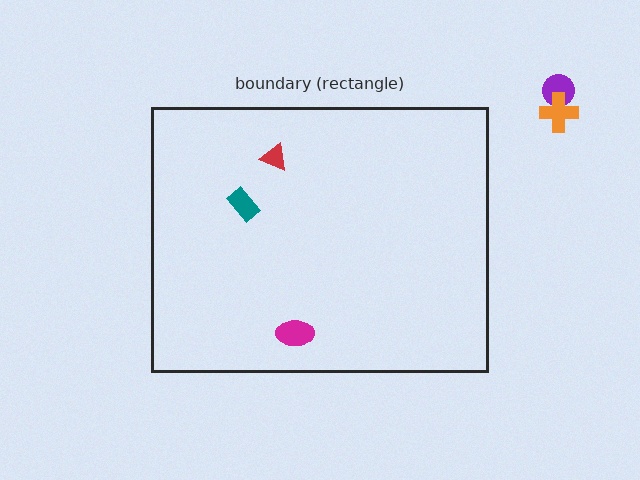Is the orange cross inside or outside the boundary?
Outside.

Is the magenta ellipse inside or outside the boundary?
Inside.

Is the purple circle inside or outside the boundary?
Outside.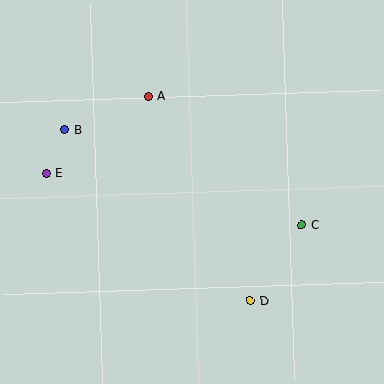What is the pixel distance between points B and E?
The distance between B and E is 47 pixels.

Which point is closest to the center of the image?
Point A at (148, 97) is closest to the center.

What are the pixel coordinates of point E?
Point E is at (47, 174).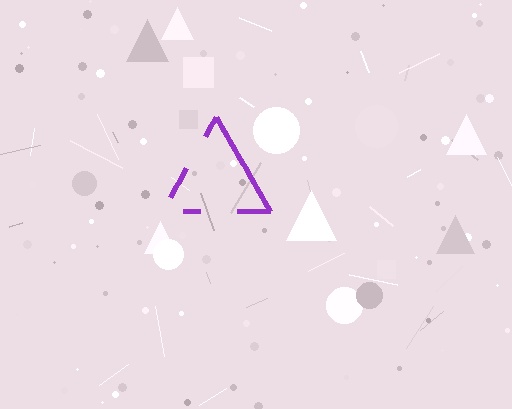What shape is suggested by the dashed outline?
The dashed outline suggests a triangle.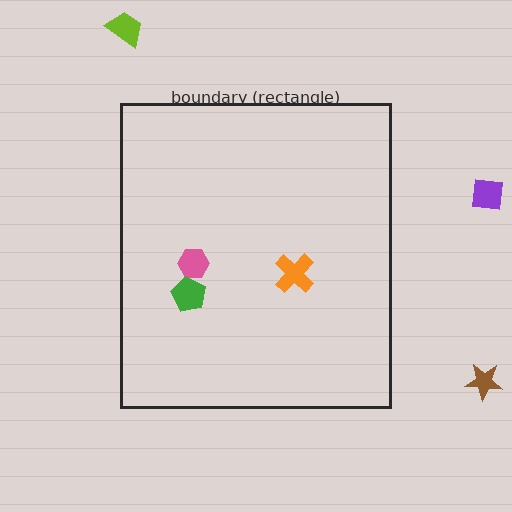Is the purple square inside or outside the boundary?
Outside.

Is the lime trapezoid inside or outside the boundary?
Outside.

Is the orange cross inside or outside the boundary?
Inside.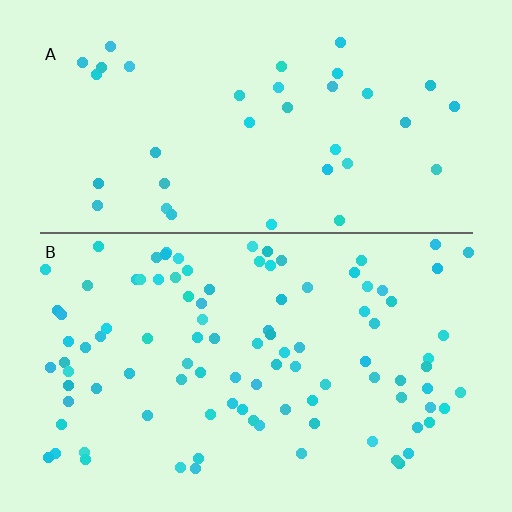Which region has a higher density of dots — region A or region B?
B (the bottom).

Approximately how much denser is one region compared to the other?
Approximately 2.7× — region B over region A.